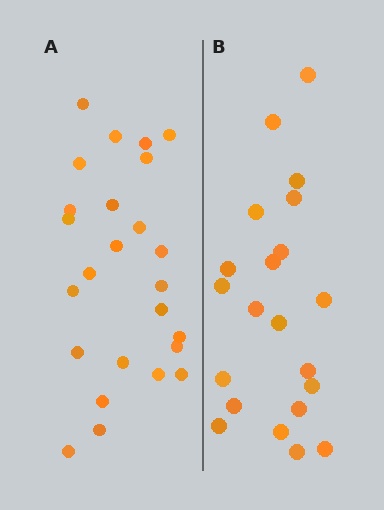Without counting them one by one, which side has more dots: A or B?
Region A (the left region) has more dots.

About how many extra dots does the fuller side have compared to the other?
Region A has about 4 more dots than region B.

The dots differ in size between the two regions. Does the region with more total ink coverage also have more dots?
No. Region B has more total ink coverage because its dots are larger, but region A actually contains more individual dots. Total area can be misleading — the number of items is what matters here.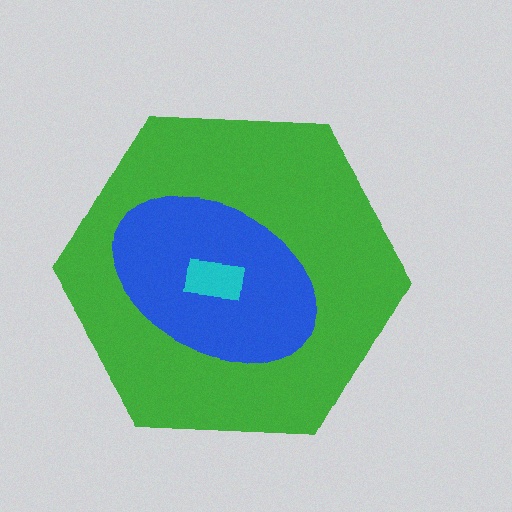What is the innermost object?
The cyan rectangle.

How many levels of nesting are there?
3.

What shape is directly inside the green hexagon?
The blue ellipse.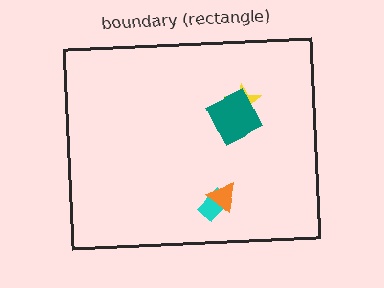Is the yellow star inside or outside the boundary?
Inside.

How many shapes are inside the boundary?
4 inside, 0 outside.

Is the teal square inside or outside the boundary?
Inside.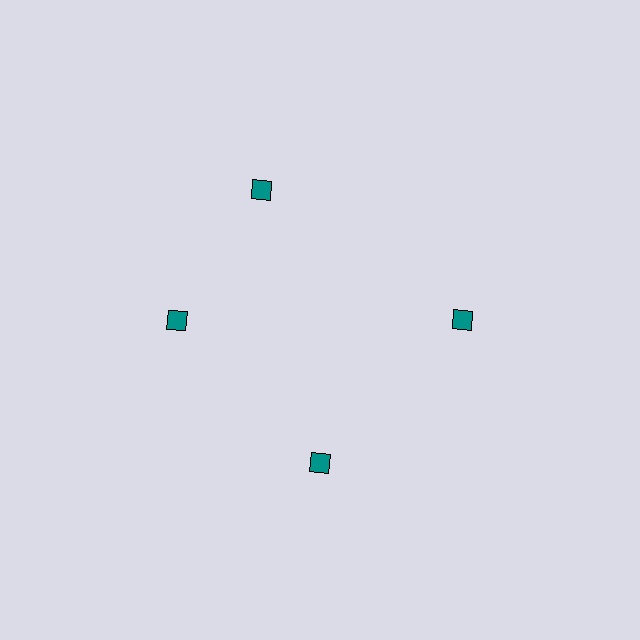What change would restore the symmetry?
The symmetry would be restored by rotating it back into even spacing with its neighbors so that all 4 diamonds sit at equal angles and equal distance from the center.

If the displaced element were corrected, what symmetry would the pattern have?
It would have 4-fold rotational symmetry — the pattern would map onto itself every 90 degrees.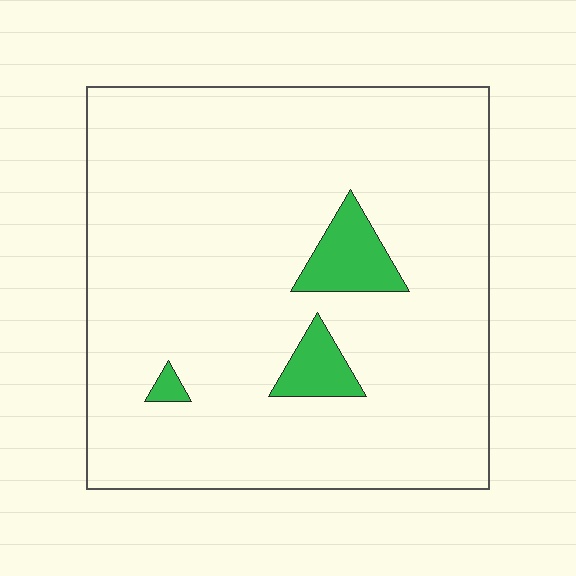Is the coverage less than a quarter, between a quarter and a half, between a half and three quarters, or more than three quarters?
Less than a quarter.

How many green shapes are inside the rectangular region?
3.